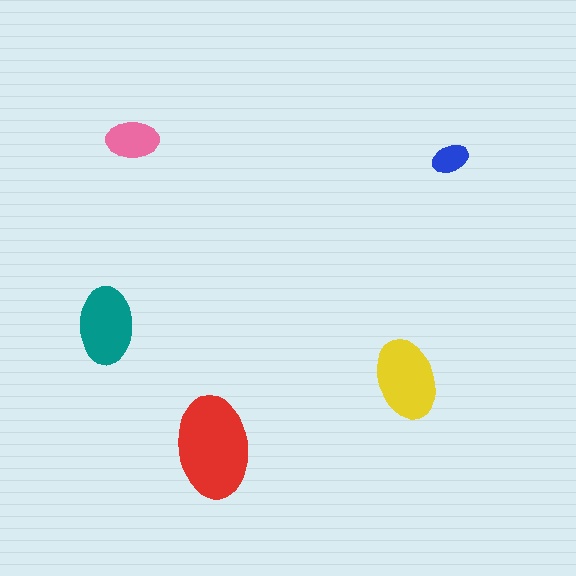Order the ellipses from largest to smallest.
the red one, the yellow one, the teal one, the pink one, the blue one.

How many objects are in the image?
There are 5 objects in the image.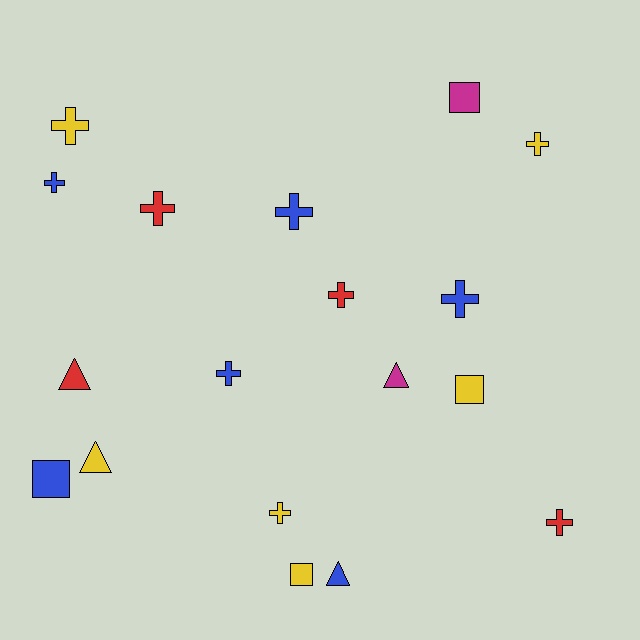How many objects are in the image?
There are 18 objects.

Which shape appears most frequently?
Cross, with 10 objects.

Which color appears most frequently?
Blue, with 6 objects.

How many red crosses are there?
There are 3 red crosses.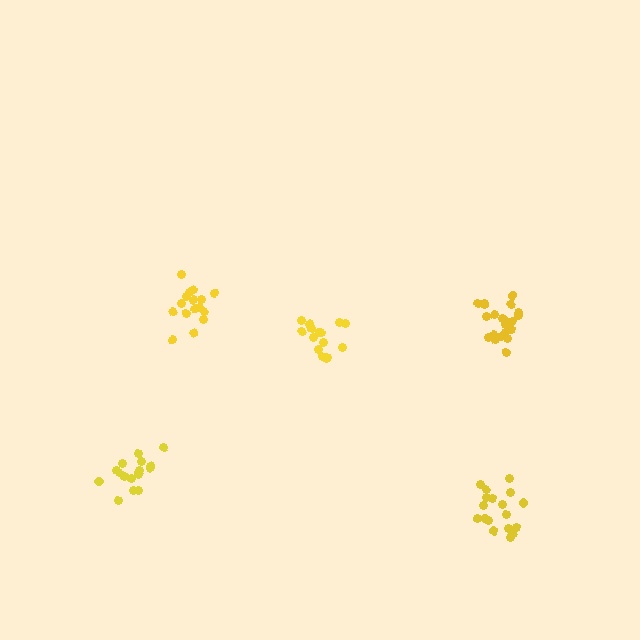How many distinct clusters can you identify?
There are 5 distinct clusters.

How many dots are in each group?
Group 1: 16 dots, Group 2: 17 dots, Group 3: 19 dots, Group 4: 21 dots, Group 5: 15 dots (88 total).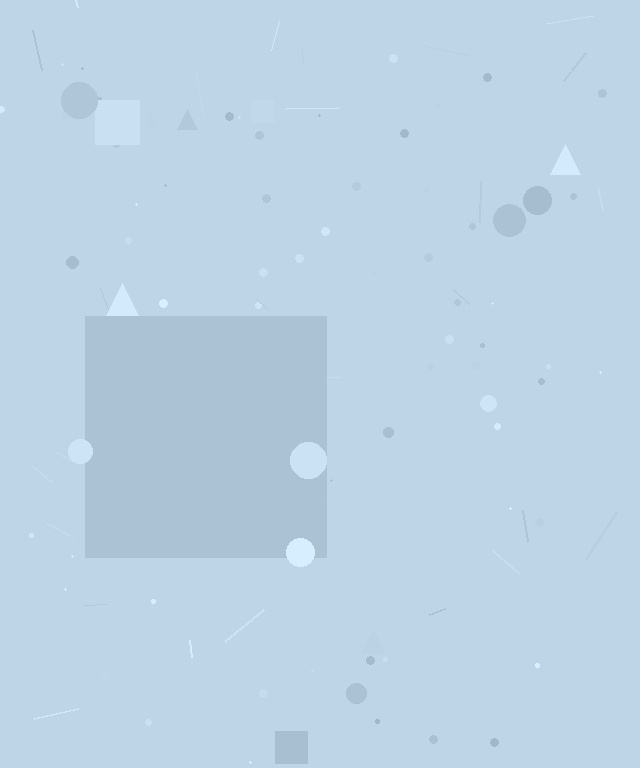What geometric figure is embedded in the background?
A square is embedded in the background.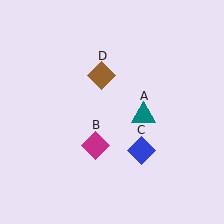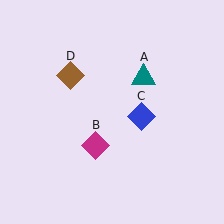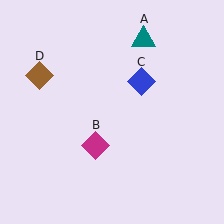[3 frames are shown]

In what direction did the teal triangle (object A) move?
The teal triangle (object A) moved up.